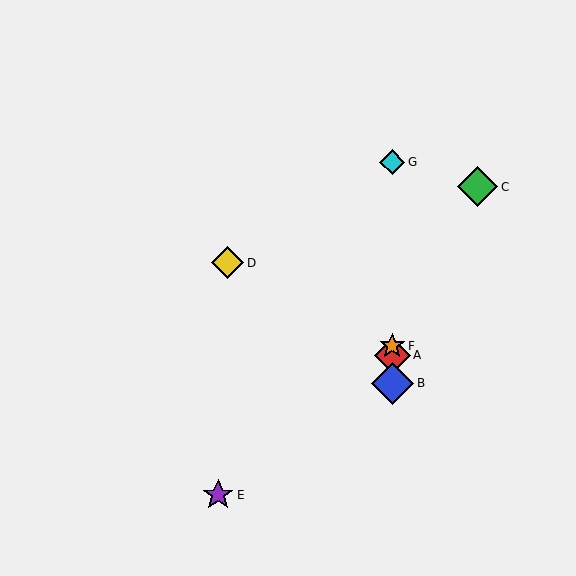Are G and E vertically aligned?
No, G is at x≈392 and E is at x≈218.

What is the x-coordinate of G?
Object G is at x≈392.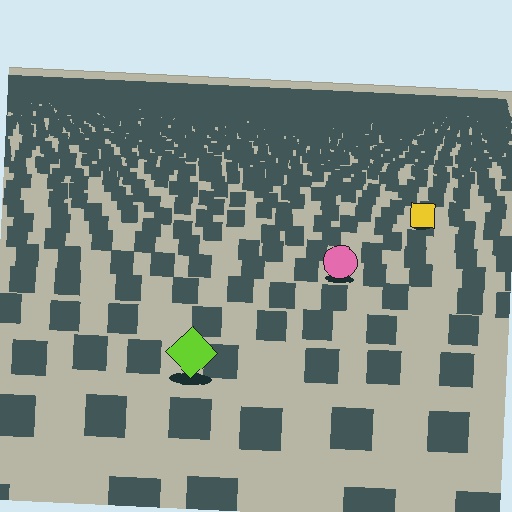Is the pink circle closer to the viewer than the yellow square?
Yes. The pink circle is closer — you can tell from the texture gradient: the ground texture is coarser near it.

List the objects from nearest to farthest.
From nearest to farthest: the lime diamond, the pink circle, the yellow square.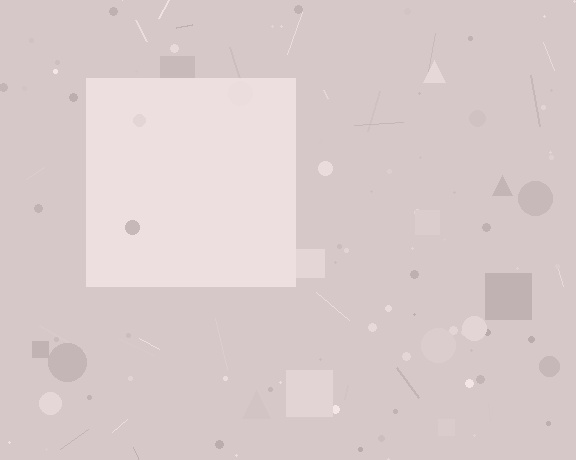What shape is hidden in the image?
A square is hidden in the image.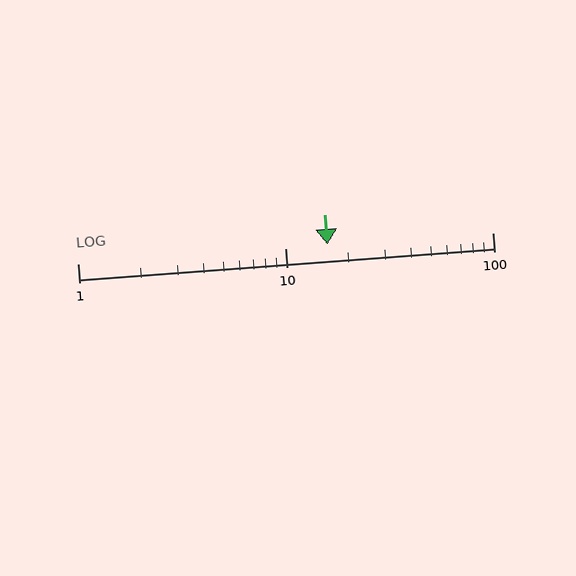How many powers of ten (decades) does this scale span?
The scale spans 2 decades, from 1 to 100.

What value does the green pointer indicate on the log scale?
The pointer indicates approximately 16.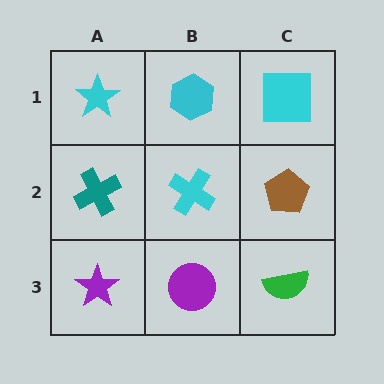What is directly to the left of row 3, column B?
A purple star.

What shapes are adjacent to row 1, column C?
A brown pentagon (row 2, column C), a cyan hexagon (row 1, column B).